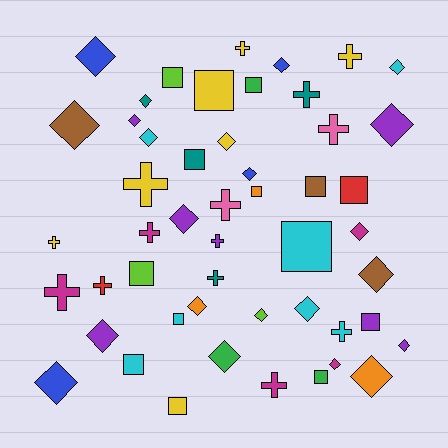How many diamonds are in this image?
There are 22 diamonds.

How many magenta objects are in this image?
There are 5 magenta objects.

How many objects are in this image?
There are 50 objects.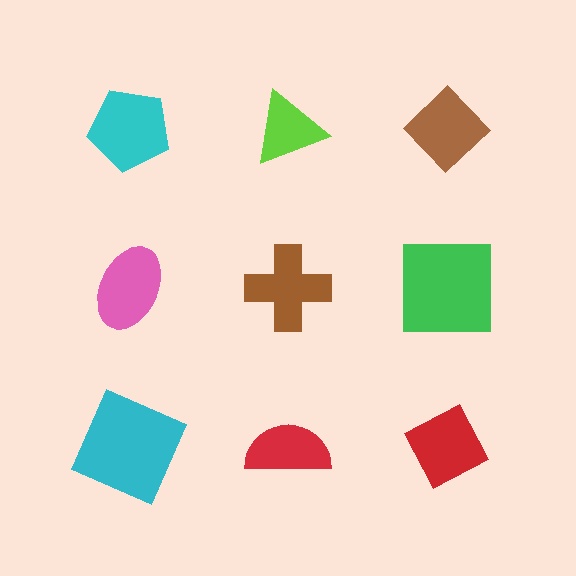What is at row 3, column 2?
A red semicircle.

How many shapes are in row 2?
3 shapes.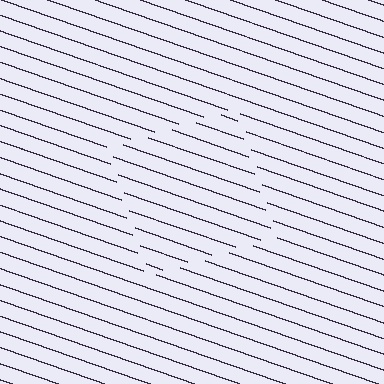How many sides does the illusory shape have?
4 sides — the line-ends trace a square.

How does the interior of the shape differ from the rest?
The interior of the shape contains the same grating, shifted by half a period — the contour is defined by the phase discontinuity where line-ends from the inner and outer gratings abut.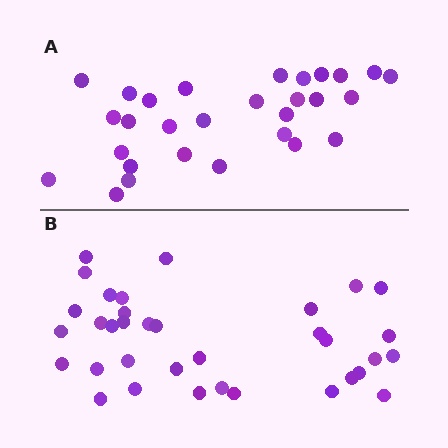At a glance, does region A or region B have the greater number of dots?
Region B (the bottom region) has more dots.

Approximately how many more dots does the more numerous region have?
Region B has about 6 more dots than region A.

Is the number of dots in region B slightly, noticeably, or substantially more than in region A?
Region B has only slightly more — the two regions are fairly close. The ratio is roughly 1.2 to 1.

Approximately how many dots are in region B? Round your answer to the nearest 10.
About 40 dots. (The exact count is 35, which rounds to 40.)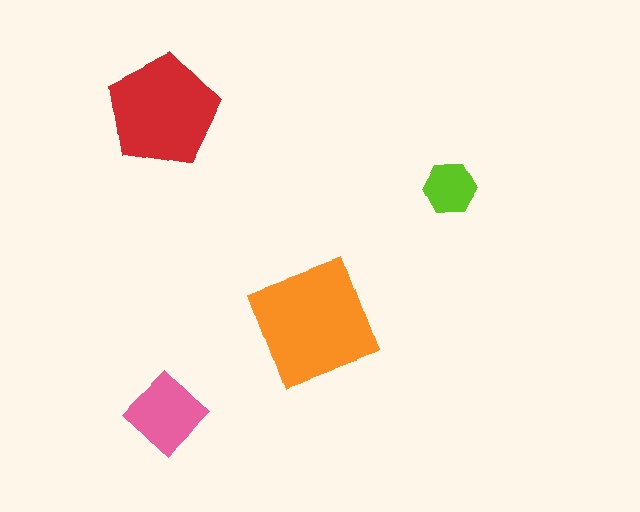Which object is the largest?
The orange square.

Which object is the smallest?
The lime hexagon.